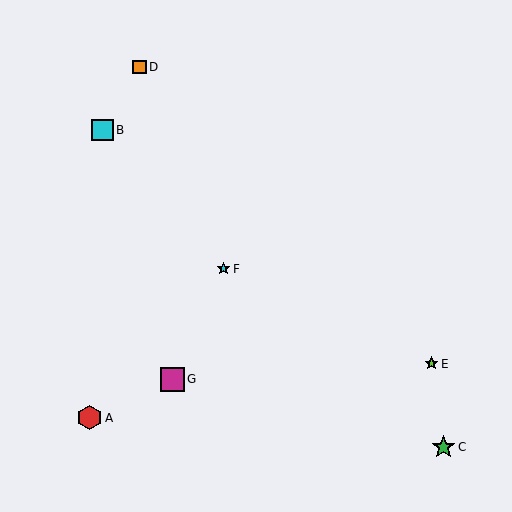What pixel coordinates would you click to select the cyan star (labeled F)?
Click at (223, 269) to select the cyan star F.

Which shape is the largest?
The red hexagon (labeled A) is the largest.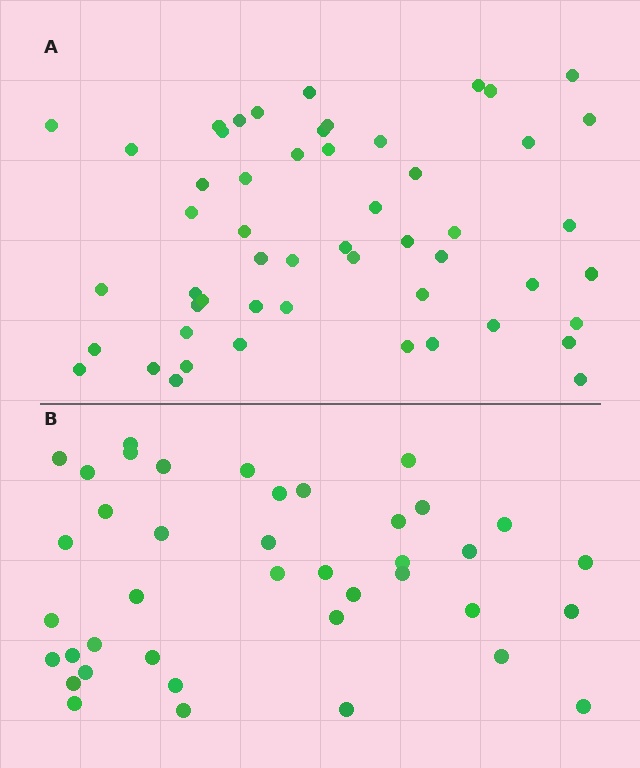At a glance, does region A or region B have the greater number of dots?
Region A (the top region) has more dots.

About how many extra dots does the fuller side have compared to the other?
Region A has approximately 15 more dots than region B.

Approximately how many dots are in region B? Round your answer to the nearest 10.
About 40 dots.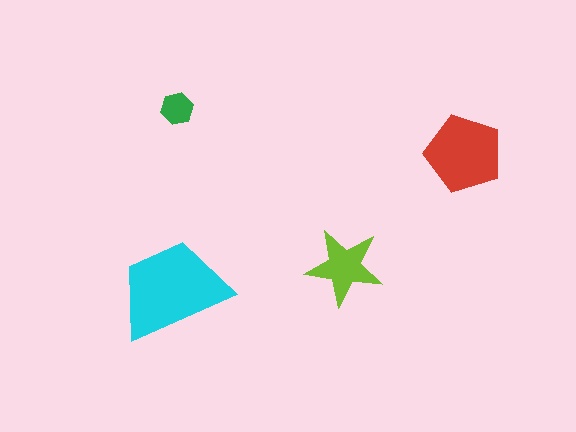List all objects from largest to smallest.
The cyan trapezoid, the red pentagon, the lime star, the green hexagon.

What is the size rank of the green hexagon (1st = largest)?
4th.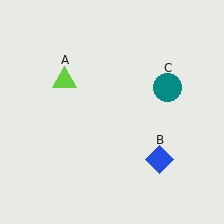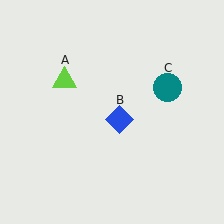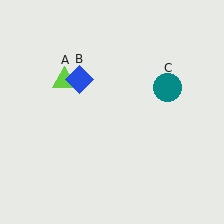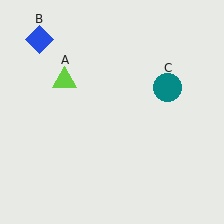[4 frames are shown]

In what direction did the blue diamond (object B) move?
The blue diamond (object B) moved up and to the left.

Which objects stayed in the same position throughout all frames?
Lime triangle (object A) and teal circle (object C) remained stationary.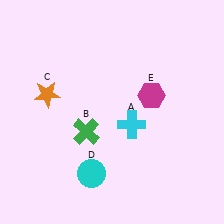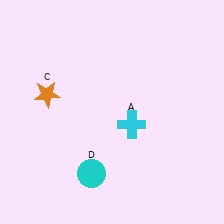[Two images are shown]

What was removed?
The green cross (B), the magenta hexagon (E) were removed in Image 2.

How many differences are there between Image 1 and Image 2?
There are 2 differences between the two images.